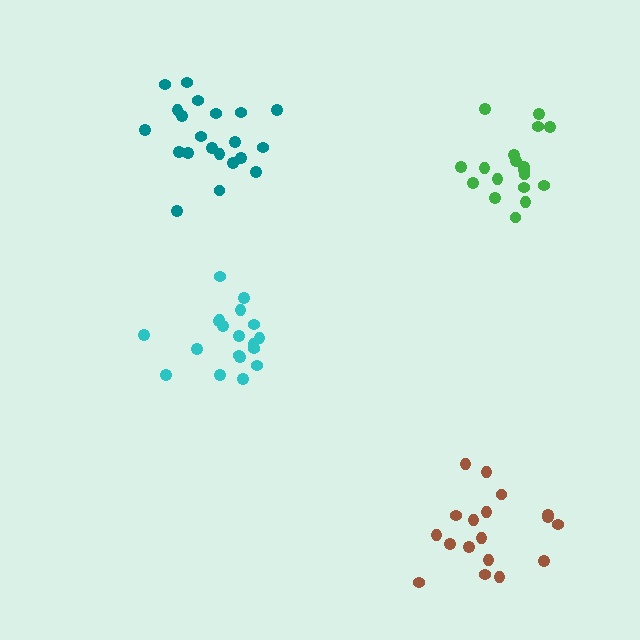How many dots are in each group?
Group 1: 18 dots, Group 2: 21 dots, Group 3: 19 dots, Group 4: 18 dots (76 total).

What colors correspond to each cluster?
The clusters are colored: green, teal, cyan, brown.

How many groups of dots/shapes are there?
There are 4 groups.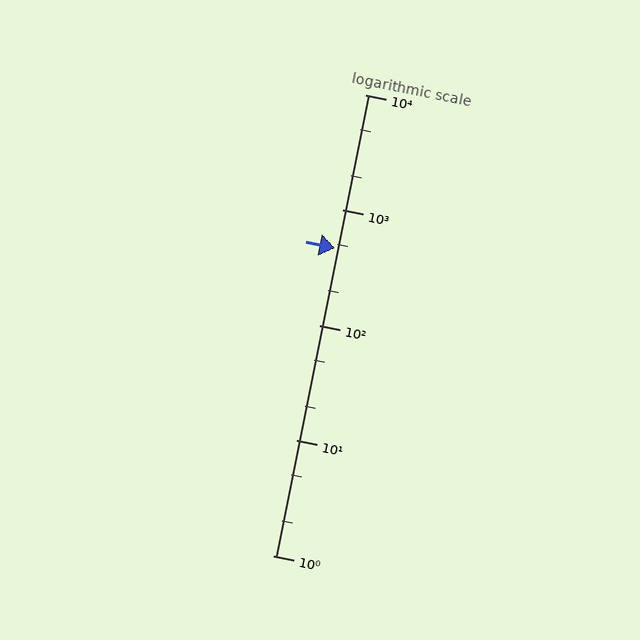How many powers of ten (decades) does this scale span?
The scale spans 4 decades, from 1 to 10000.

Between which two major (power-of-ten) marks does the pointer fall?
The pointer is between 100 and 1000.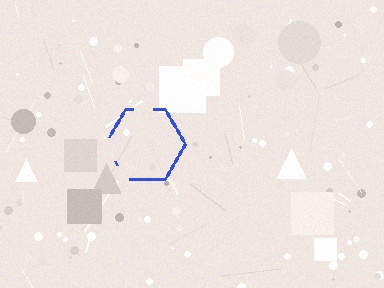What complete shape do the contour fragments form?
The contour fragments form a hexagon.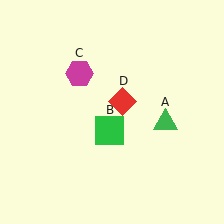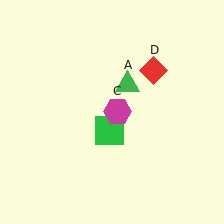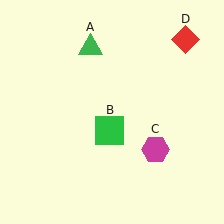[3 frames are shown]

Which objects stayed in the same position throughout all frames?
Green square (object B) remained stationary.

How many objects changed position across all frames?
3 objects changed position: green triangle (object A), magenta hexagon (object C), red diamond (object D).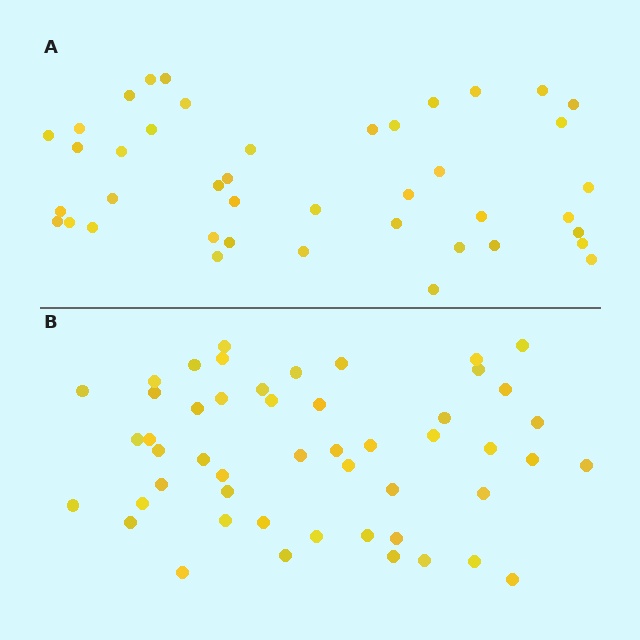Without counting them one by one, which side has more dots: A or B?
Region B (the bottom region) has more dots.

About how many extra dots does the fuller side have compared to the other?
Region B has roughly 8 or so more dots than region A.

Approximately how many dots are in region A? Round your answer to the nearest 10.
About 40 dots. (The exact count is 42, which rounds to 40.)